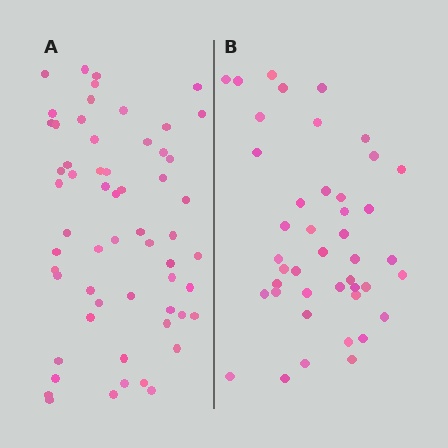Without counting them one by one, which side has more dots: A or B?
Region A (the left region) has more dots.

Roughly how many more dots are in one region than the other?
Region A has approximately 15 more dots than region B.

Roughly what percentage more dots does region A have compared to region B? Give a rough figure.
About 35% more.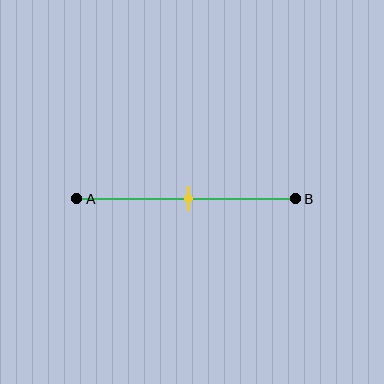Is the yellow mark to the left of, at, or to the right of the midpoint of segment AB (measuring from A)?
The yellow mark is approximately at the midpoint of segment AB.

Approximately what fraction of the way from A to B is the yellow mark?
The yellow mark is approximately 50% of the way from A to B.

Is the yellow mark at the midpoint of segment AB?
Yes, the mark is approximately at the midpoint.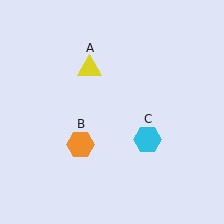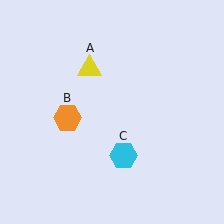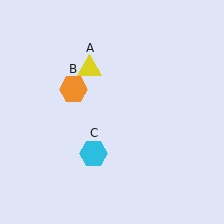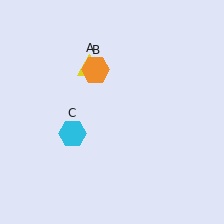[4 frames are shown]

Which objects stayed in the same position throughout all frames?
Yellow triangle (object A) remained stationary.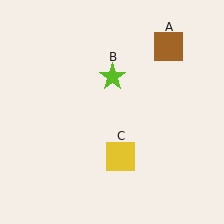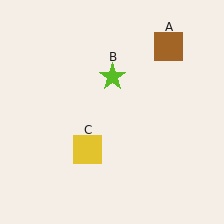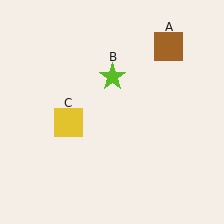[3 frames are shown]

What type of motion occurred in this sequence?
The yellow square (object C) rotated clockwise around the center of the scene.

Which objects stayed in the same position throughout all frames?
Brown square (object A) and lime star (object B) remained stationary.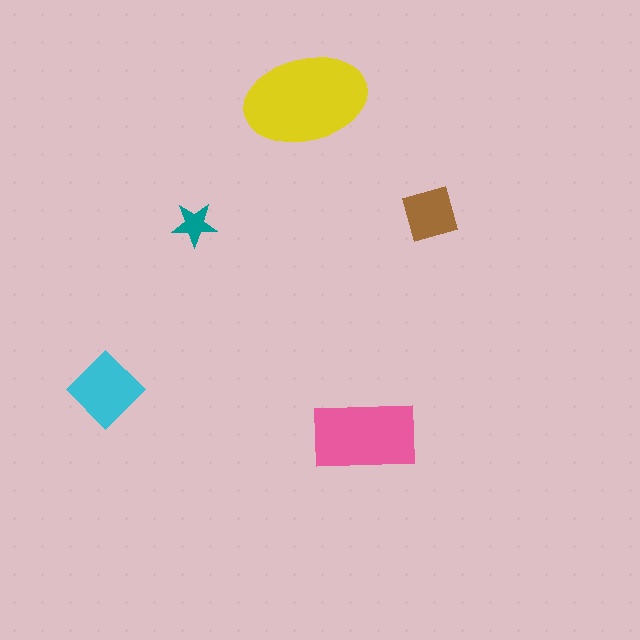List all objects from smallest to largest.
The teal star, the brown square, the cyan diamond, the pink rectangle, the yellow ellipse.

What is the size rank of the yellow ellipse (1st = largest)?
1st.